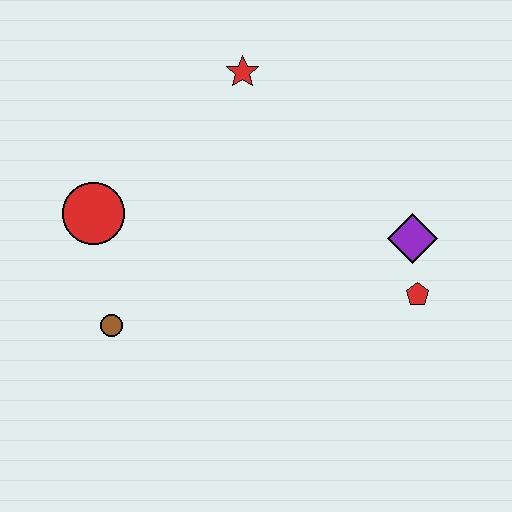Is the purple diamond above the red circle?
No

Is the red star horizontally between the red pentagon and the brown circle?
Yes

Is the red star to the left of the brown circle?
No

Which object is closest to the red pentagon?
The purple diamond is closest to the red pentagon.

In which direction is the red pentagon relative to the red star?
The red pentagon is below the red star.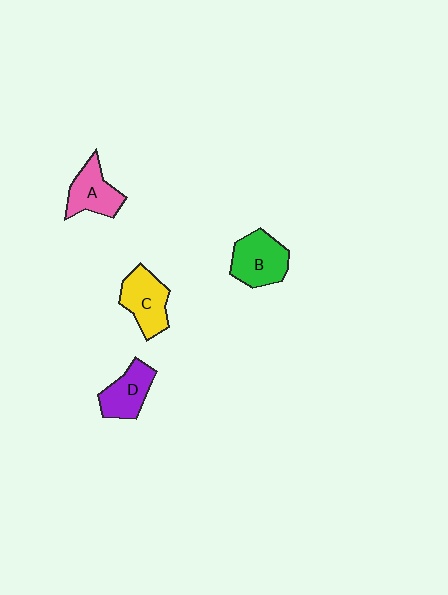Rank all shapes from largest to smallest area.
From largest to smallest: B (green), C (yellow), A (pink), D (purple).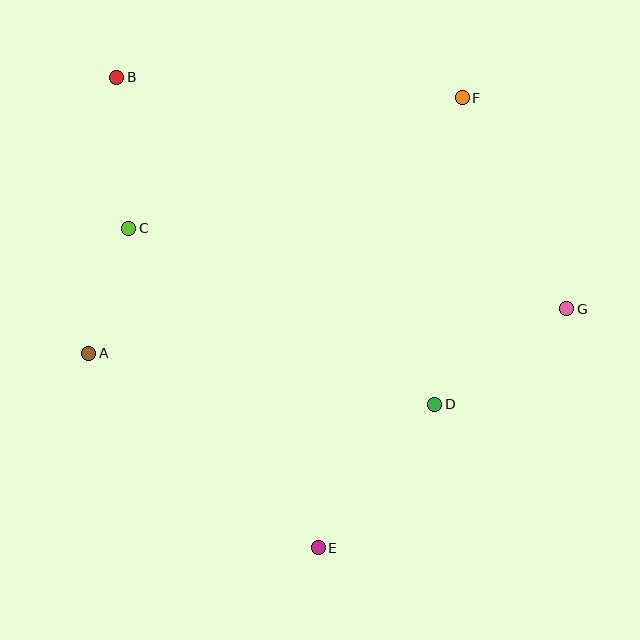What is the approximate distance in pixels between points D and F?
The distance between D and F is approximately 308 pixels.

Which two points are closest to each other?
Points A and C are closest to each other.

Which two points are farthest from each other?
Points B and E are farthest from each other.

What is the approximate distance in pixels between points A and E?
The distance between A and E is approximately 301 pixels.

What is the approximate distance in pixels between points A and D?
The distance between A and D is approximately 350 pixels.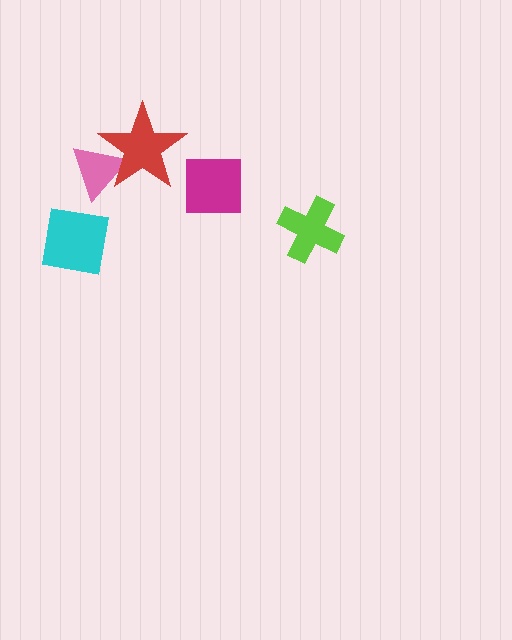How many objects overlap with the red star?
1 object overlaps with the red star.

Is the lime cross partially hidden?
No, no other shape covers it.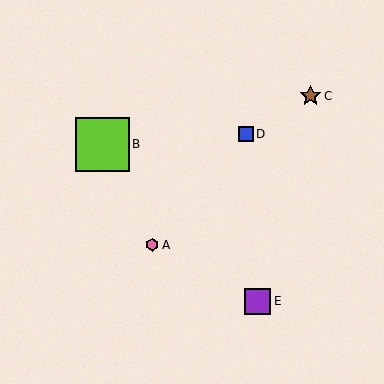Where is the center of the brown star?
The center of the brown star is at (310, 96).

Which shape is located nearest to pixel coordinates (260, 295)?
The purple square (labeled E) at (258, 301) is nearest to that location.